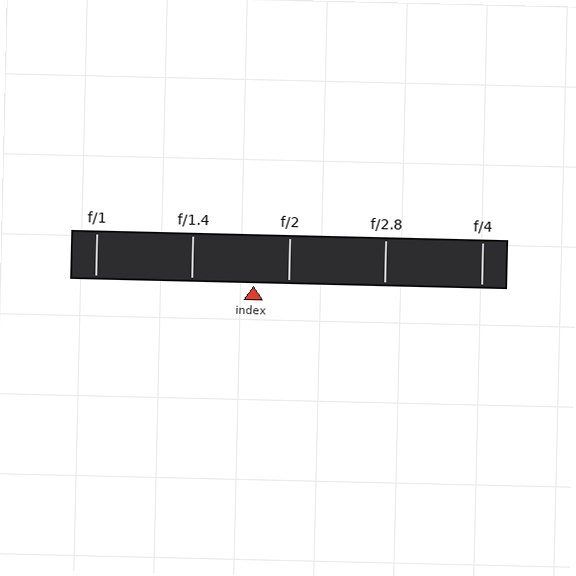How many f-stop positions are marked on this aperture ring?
There are 5 f-stop positions marked.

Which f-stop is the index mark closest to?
The index mark is closest to f/2.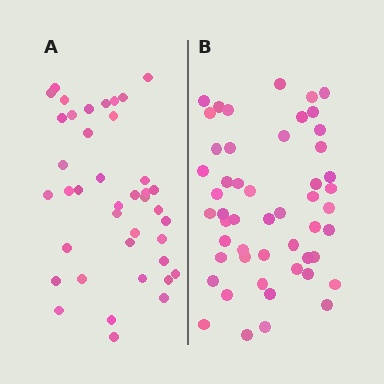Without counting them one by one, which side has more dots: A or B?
Region B (the right region) has more dots.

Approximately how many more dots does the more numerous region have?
Region B has roughly 12 or so more dots than region A.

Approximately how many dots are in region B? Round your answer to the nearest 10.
About 50 dots. (The exact count is 51, which rounds to 50.)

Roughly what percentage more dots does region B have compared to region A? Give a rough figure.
About 30% more.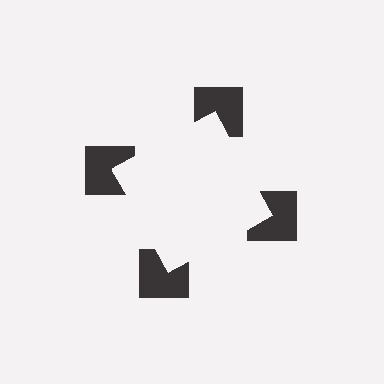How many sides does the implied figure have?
4 sides.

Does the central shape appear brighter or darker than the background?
It typically appears slightly brighter than the background, even though no actual brightness change is drawn.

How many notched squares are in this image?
There are 4 — one at each vertex of the illusory square.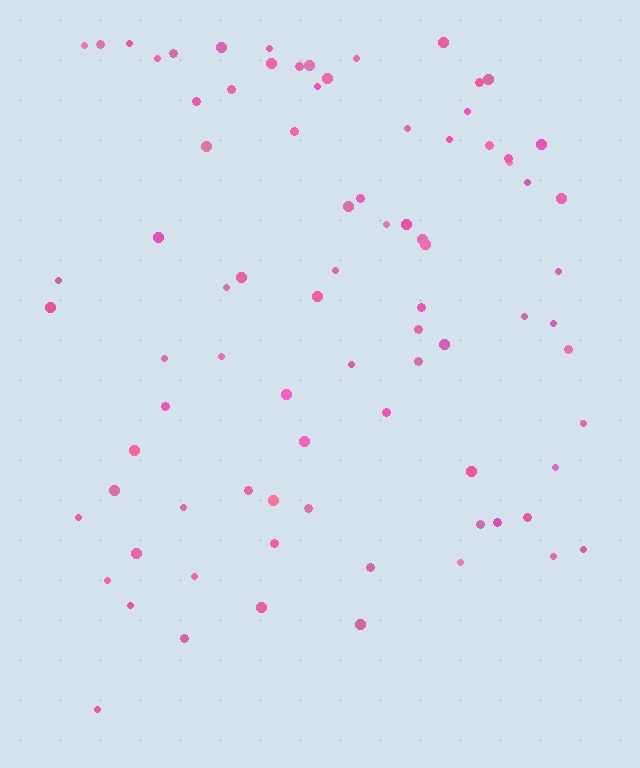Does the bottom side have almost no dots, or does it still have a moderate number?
Still a moderate number, just noticeably fewer than the top.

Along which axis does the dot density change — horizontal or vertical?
Vertical.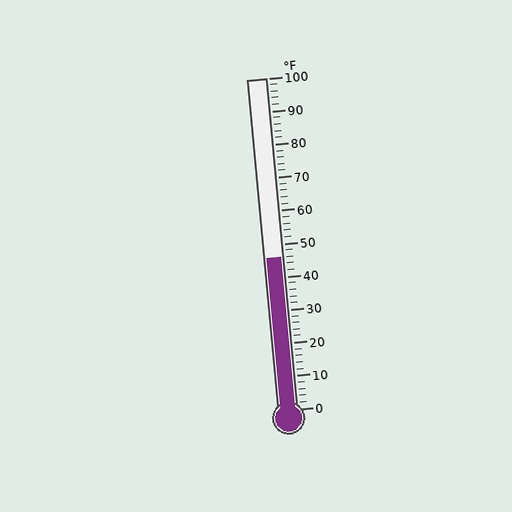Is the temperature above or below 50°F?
The temperature is below 50°F.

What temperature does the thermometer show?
The thermometer shows approximately 46°F.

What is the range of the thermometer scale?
The thermometer scale ranges from 0°F to 100°F.